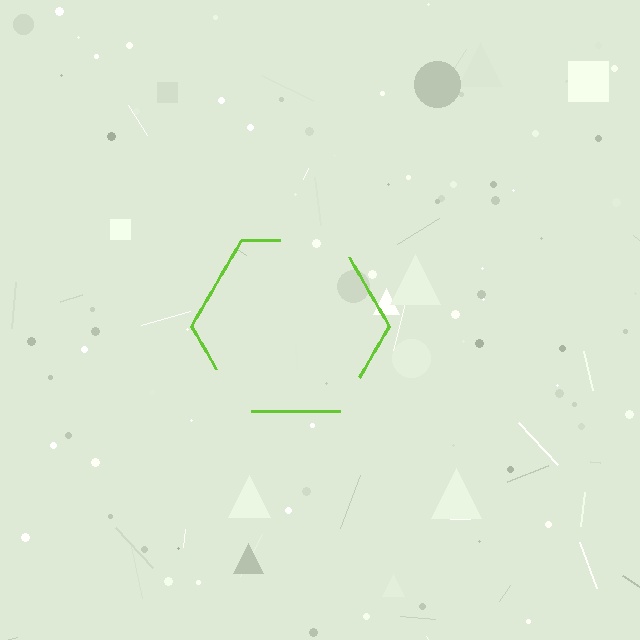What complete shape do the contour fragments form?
The contour fragments form a hexagon.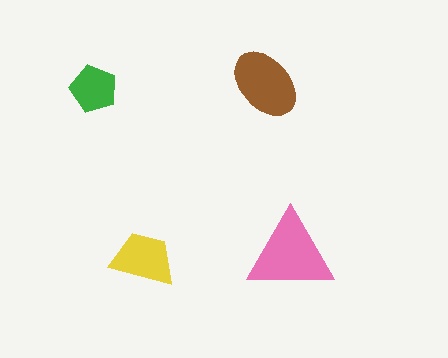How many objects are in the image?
There are 4 objects in the image.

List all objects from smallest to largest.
The green pentagon, the yellow trapezoid, the brown ellipse, the pink triangle.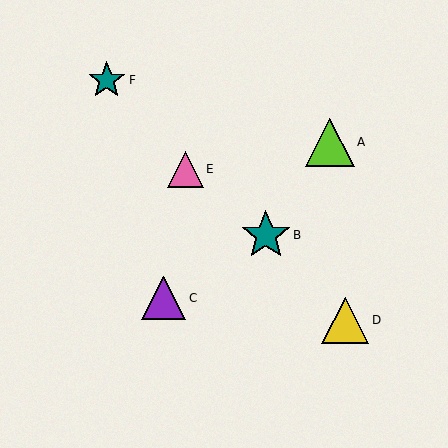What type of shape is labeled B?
Shape B is a teal star.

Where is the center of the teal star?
The center of the teal star is at (266, 235).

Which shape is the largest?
The teal star (labeled B) is the largest.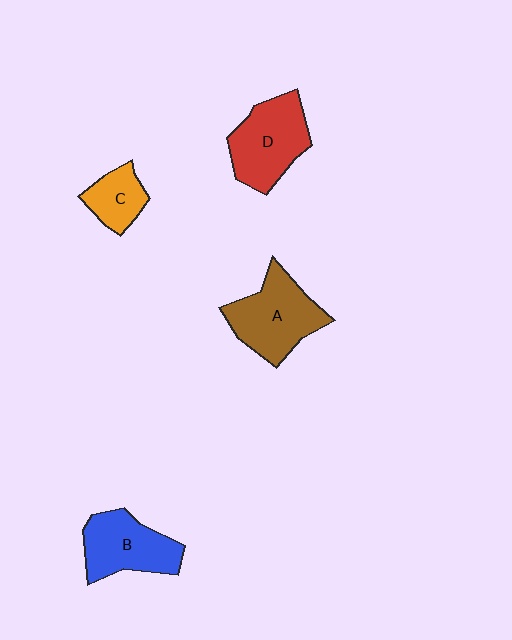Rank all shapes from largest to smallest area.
From largest to smallest: A (brown), D (red), B (blue), C (orange).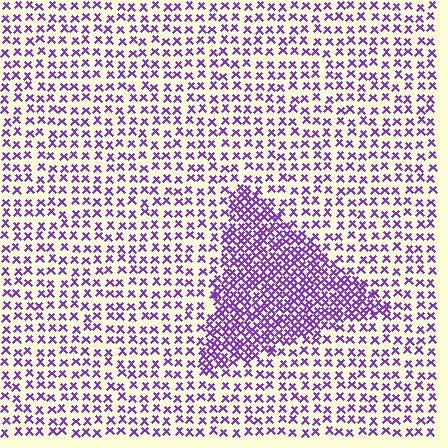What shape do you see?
I see a triangle.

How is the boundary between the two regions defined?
The boundary is defined by a change in element density (approximately 2.3x ratio). All elements are the same color, size, and shape.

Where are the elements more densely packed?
The elements are more densely packed inside the triangle boundary.